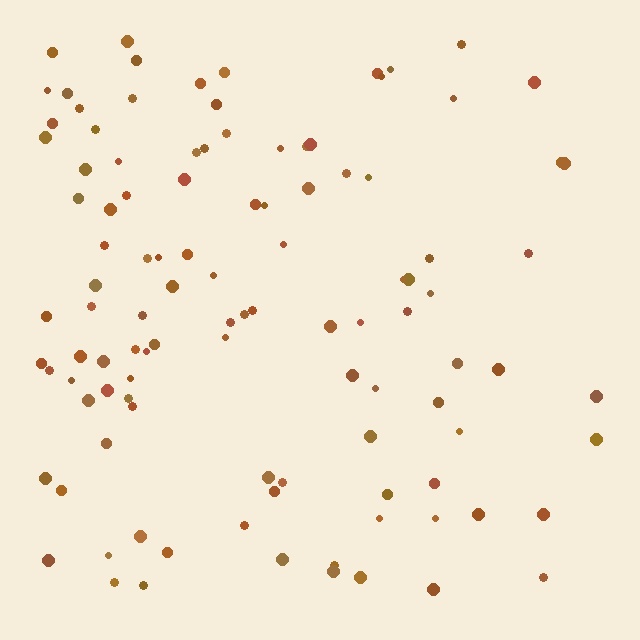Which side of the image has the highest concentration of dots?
The left.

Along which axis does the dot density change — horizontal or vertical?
Horizontal.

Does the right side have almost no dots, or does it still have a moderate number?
Still a moderate number, just noticeably fewer than the left.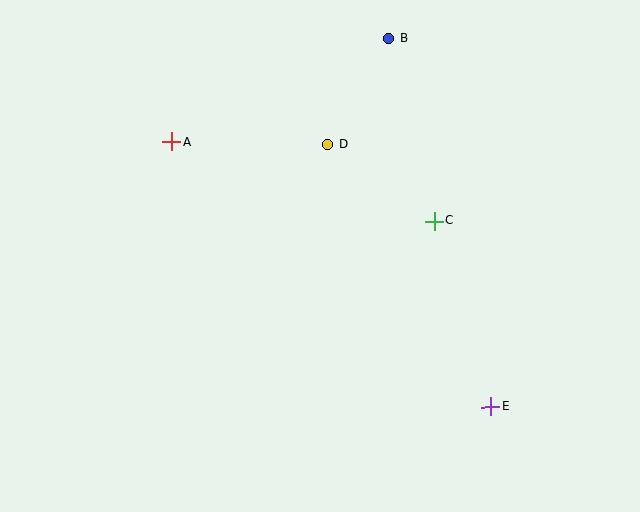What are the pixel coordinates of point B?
Point B is at (389, 38).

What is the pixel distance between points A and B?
The distance between A and B is 240 pixels.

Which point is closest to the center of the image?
Point D at (328, 145) is closest to the center.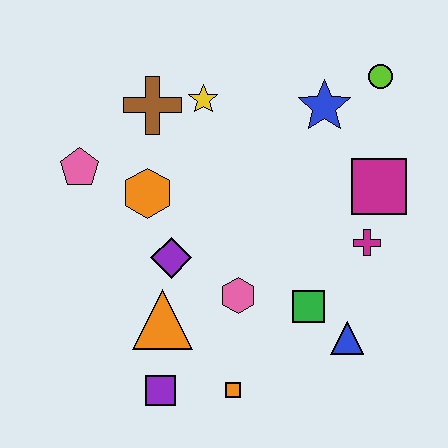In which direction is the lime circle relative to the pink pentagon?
The lime circle is to the right of the pink pentagon.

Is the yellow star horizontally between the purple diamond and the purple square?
No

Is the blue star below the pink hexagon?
No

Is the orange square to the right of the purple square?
Yes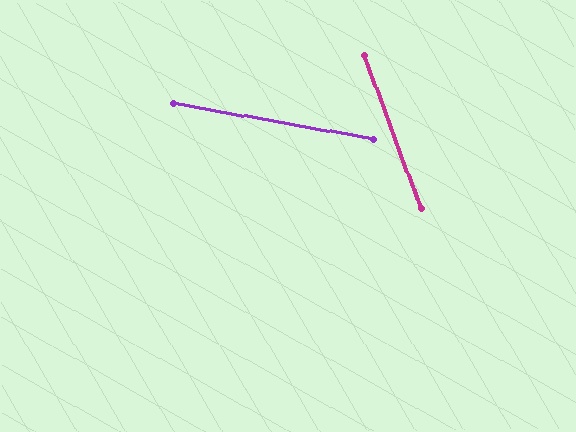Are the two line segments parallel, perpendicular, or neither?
Neither parallel nor perpendicular — they differ by about 59°.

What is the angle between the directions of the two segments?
Approximately 59 degrees.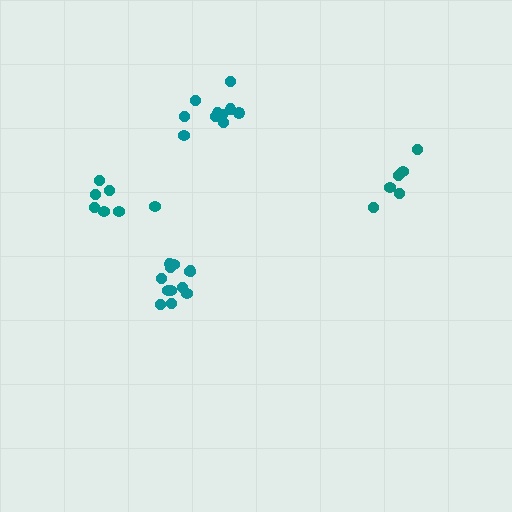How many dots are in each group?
Group 1: 7 dots, Group 2: 12 dots, Group 3: 10 dots, Group 4: 6 dots (35 total).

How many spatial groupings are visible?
There are 4 spatial groupings.